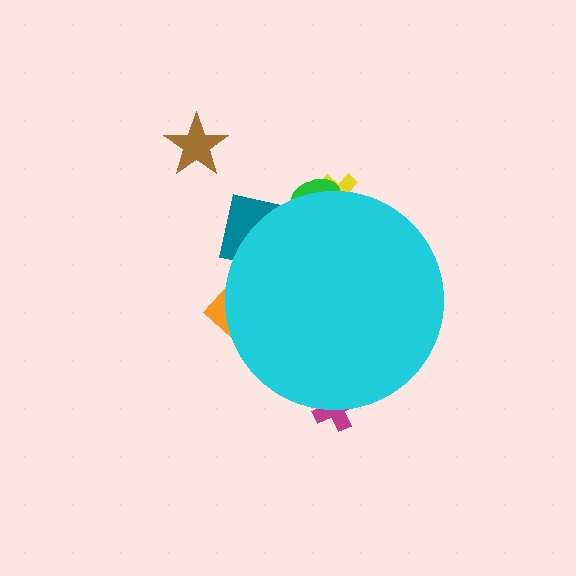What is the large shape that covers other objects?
A cyan circle.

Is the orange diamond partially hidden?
Yes, the orange diamond is partially hidden behind the cyan circle.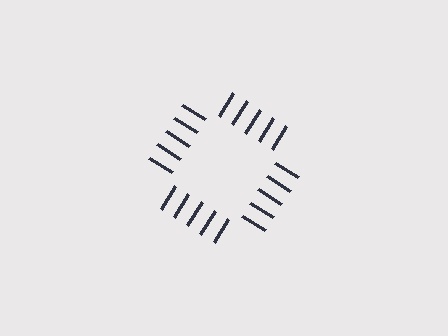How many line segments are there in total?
20 — 5 along each of the 4 edges.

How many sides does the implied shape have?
4 sides — the line-ends trace a square.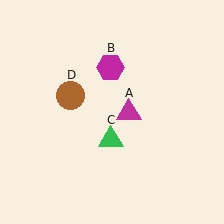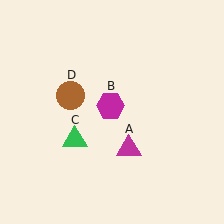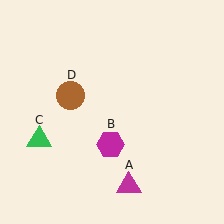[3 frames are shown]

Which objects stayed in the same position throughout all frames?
Brown circle (object D) remained stationary.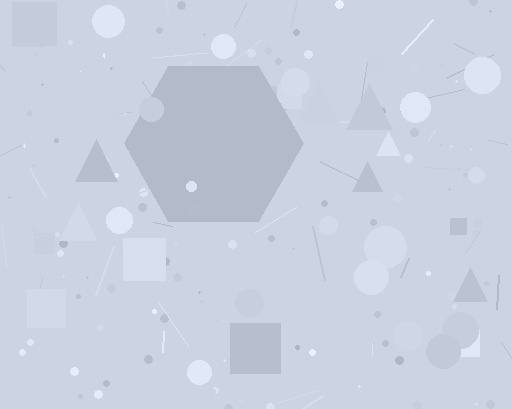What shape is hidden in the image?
A hexagon is hidden in the image.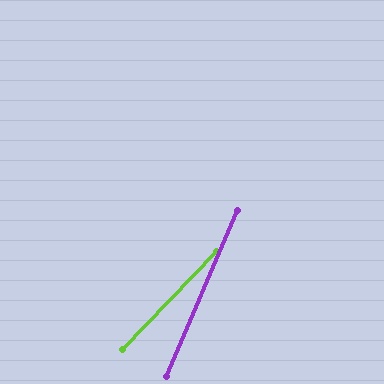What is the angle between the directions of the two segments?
Approximately 21 degrees.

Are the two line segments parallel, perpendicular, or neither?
Neither parallel nor perpendicular — they differ by about 21°.